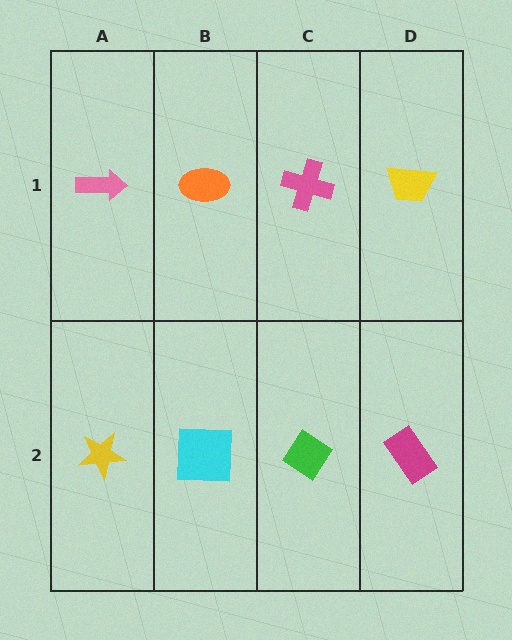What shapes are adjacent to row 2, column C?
A pink cross (row 1, column C), a cyan square (row 2, column B), a magenta rectangle (row 2, column D).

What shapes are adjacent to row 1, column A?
A yellow star (row 2, column A), an orange ellipse (row 1, column B).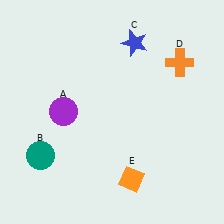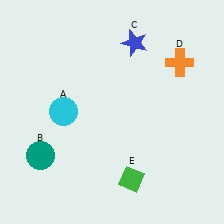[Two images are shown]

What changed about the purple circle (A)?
In Image 1, A is purple. In Image 2, it changed to cyan.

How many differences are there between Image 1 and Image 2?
There are 2 differences between the two images.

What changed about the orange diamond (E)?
In Image 1, E is orange. In Image 2, it changed to green.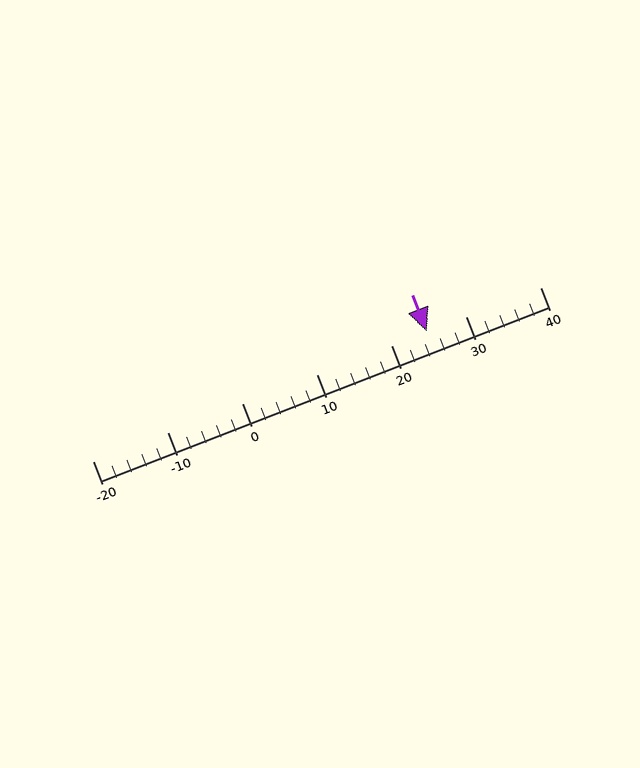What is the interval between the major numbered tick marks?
The major tick marks are spaced 10 units apart.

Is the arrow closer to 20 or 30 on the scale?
The arrow is closer to 20.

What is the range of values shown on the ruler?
The ruler shows values from -20 to 40.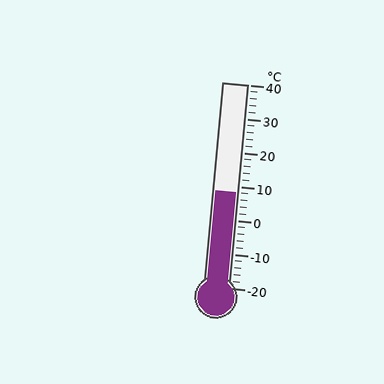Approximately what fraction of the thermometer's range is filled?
The thermometer is filled to approximately 45% of its range.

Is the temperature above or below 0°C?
The temperature is above 0°C.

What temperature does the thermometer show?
The thermometer shows approximately 8°C.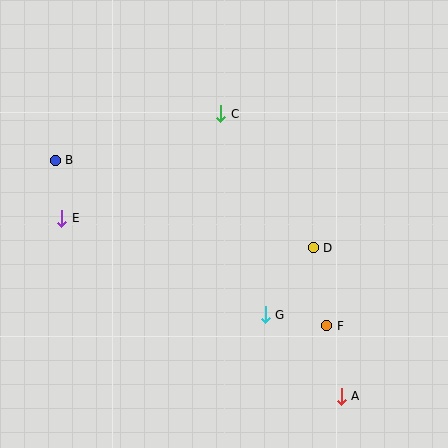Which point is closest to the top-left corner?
Point B is closest to the top-left corner.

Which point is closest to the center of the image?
Point D at (313, 248) is closest to the center.